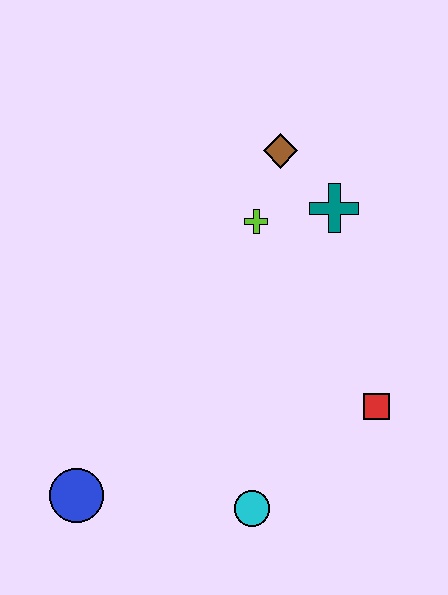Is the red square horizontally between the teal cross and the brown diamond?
No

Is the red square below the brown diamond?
Yes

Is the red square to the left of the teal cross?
No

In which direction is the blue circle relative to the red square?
The blue circle is to the left of the red square.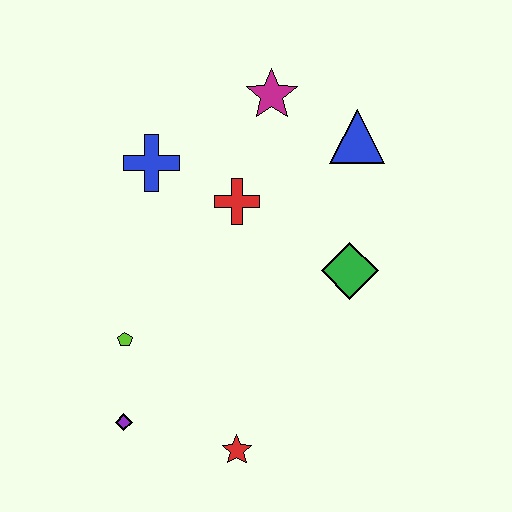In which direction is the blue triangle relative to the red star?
The blue triangle is above the red star.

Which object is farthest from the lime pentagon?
The blue triangle is farthest from the lime pentagon.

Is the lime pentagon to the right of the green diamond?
No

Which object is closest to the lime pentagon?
The purple diamond is closest to the lime pentagon.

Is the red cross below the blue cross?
Yes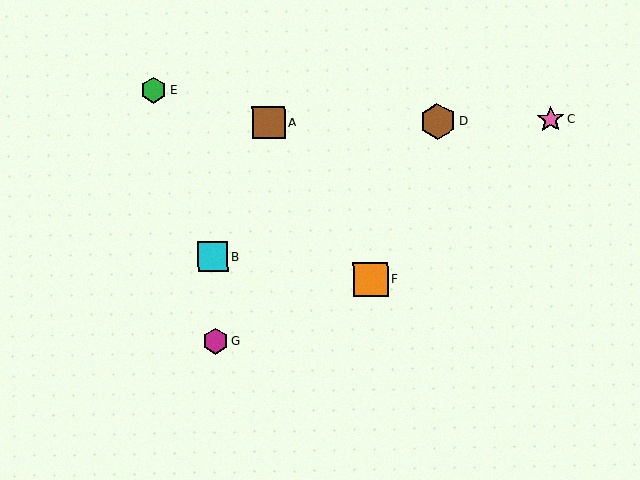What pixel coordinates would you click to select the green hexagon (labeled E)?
Click at (154, 91) to select the green hexagon E.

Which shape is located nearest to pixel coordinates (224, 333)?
The magenta hexagon (labeled G) at (215, 341) is nearest to that location.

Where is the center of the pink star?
The center of the pink star is at (550, 119).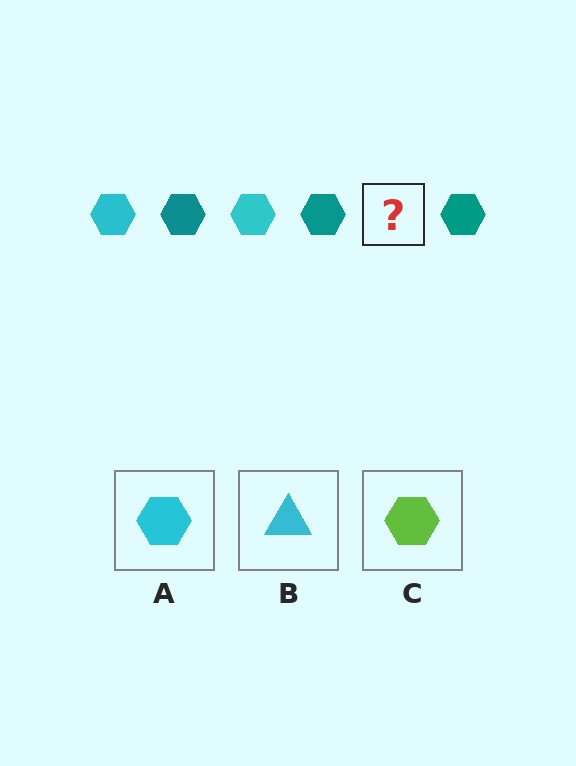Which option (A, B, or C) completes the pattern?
A.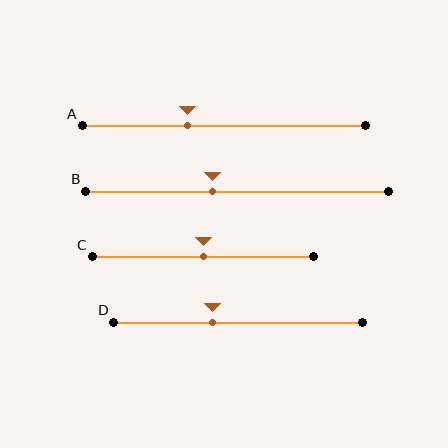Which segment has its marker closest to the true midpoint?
Segment C has its marker closest to the true midpoint.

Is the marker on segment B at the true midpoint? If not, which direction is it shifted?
No, the marker on segment B is shifted to the left by about 8% of the segment length.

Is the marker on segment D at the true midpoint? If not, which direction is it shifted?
No, the marker on segment D is shifted to the left by about 10% of the segment length.